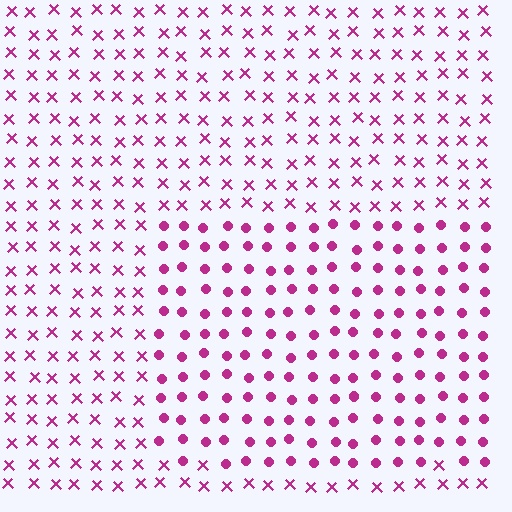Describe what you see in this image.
The image is filled with small magenta elements arranged in a uniform grid. A rectangle-shaped region contains circles, while the surrounding area contains X marks. The boundary is defined purely by the change in element shape.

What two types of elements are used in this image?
The image uses circles inside the rectangle region and X marks outside it.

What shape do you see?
I see a rectangle.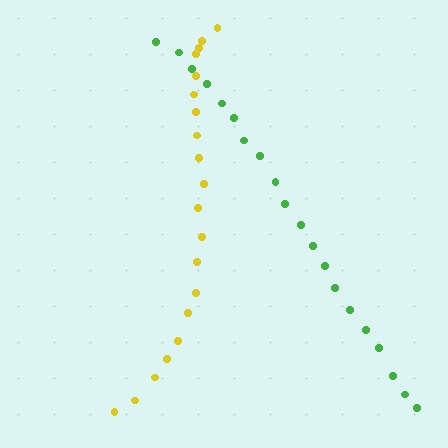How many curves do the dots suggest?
There are 2 distinct paths.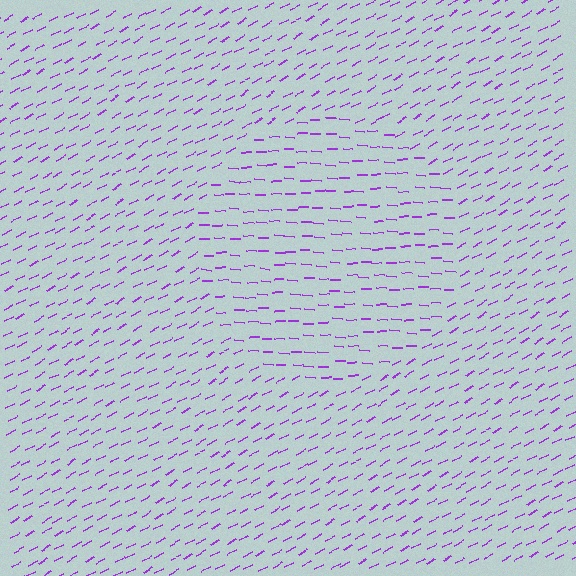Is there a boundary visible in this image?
Yes, there is a texture boundary formed by a change in line orientation.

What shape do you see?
I see a circle.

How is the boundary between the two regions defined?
The boundary is defined purely by a change in line orientation (approximately 30 degrees difference). All lines are the same color and thickness.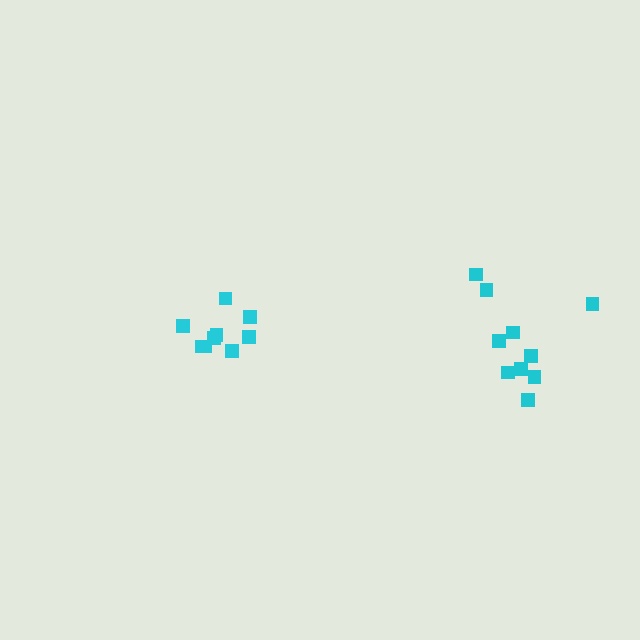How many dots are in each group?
Group 1: 9 dots, Group 2: 10 dots (19 total).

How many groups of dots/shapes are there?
There are 2 groups.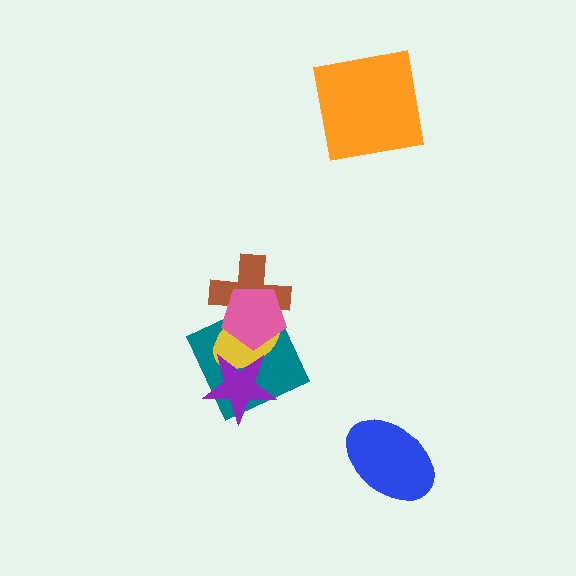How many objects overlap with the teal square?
4 objects overlap with the teal square.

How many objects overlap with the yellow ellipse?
4 objects overlap with the yellow ellipse.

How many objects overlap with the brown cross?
3 objects overlap with the brown cross.